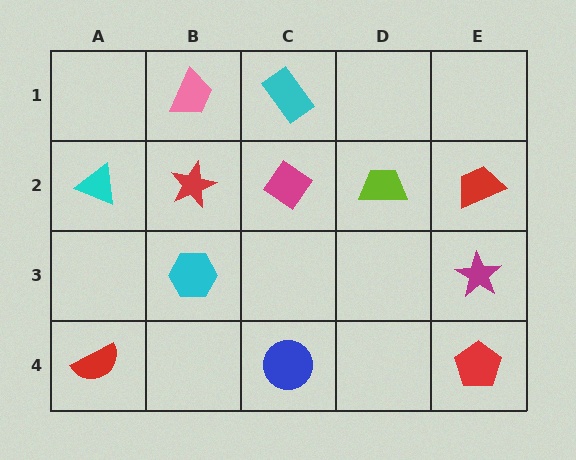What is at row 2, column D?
A lime trapezoid.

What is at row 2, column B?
A red star.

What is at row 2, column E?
A red trapezoid.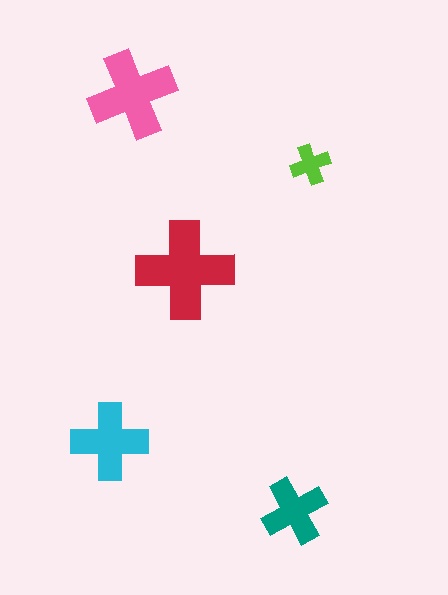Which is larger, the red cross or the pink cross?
The red one.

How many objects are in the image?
There are 5 objects in the image.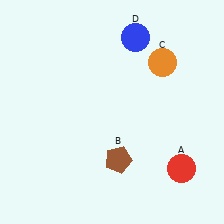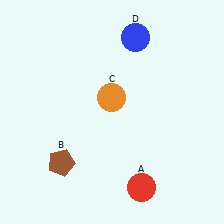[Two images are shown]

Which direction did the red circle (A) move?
The red circle (A) moved left.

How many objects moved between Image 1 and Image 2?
3 objects moved between the two images.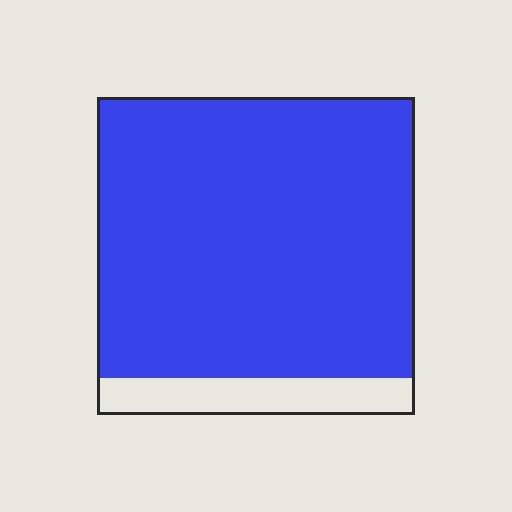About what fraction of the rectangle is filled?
About seven eighths (7/8).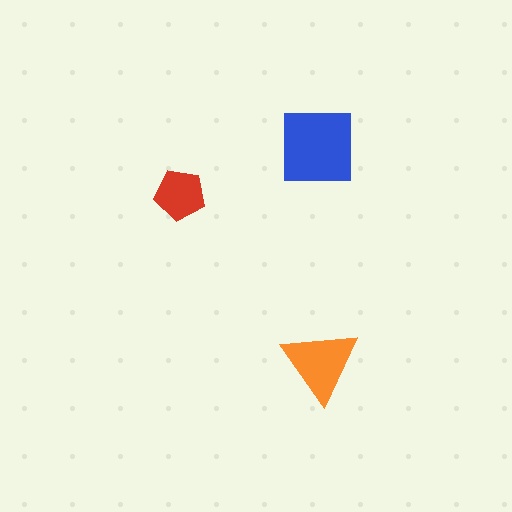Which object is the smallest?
The red pentagon.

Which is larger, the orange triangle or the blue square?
The blue square.